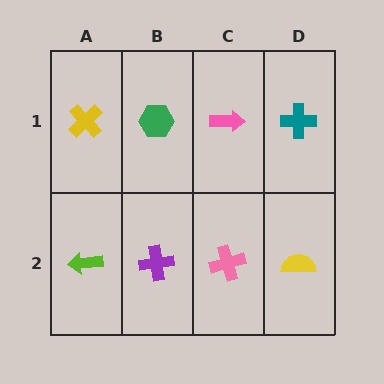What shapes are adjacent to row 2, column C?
A pink arrow (row 1, column C), a purple cross (row 2, column B), a yellow semicircle (row 2, column D).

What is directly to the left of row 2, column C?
A purple cross.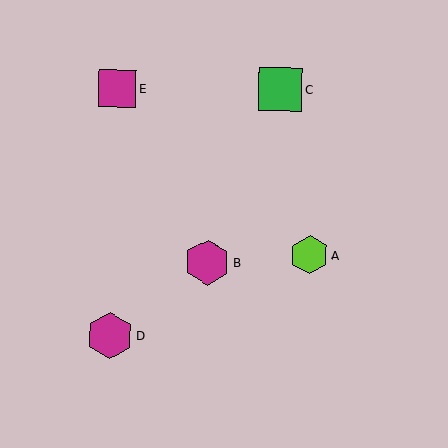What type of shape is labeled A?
Shape A is a lime hexagon.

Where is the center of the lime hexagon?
The center of the lime hexagon is at (310, 255).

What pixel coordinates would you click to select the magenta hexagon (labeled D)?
Click at (110, 336) to select the magenta hexagon D.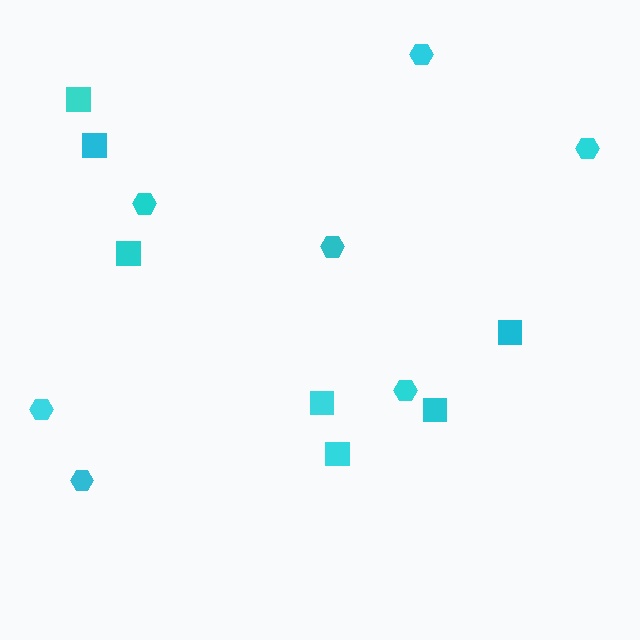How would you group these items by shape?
There are 2 groups: one group of hexagons (7) and one group of squares (7).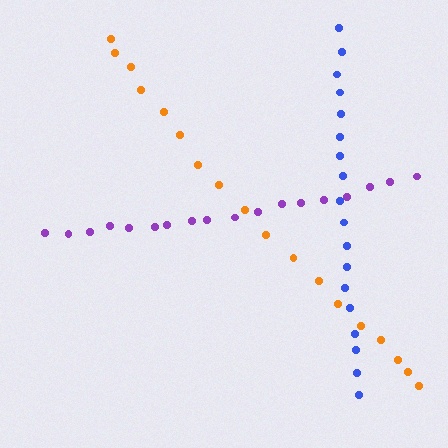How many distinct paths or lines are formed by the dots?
There are 3 distinct paths.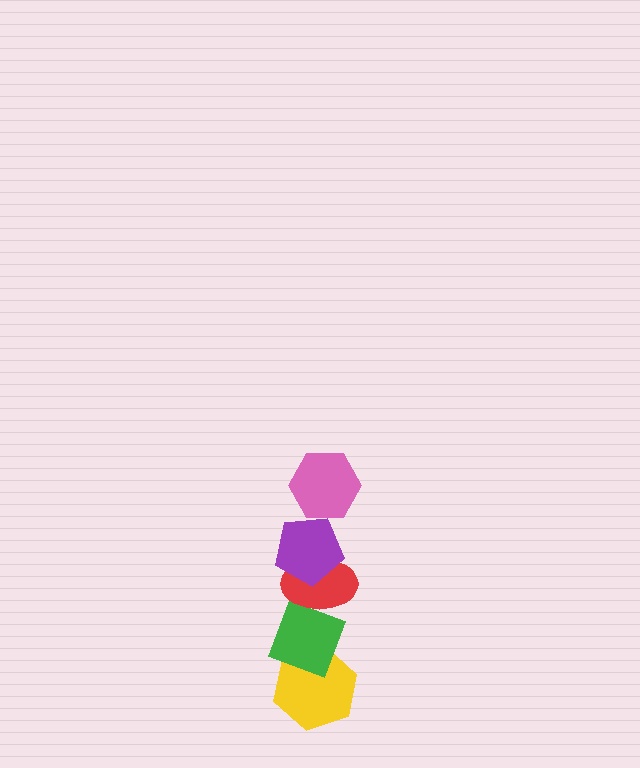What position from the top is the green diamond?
The green diamond is 4th from the top.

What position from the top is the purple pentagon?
The purple pentagon is 2nd from the top.